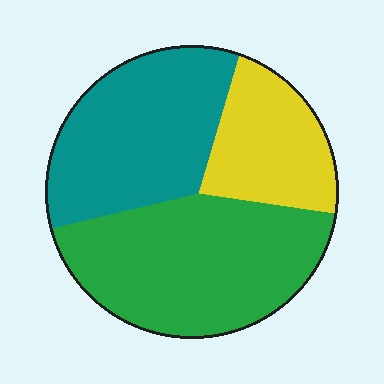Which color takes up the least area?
Yellow, at roughly 20%.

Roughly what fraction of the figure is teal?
Teal takes up about one third (1/3) of the figure.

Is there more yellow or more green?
Green.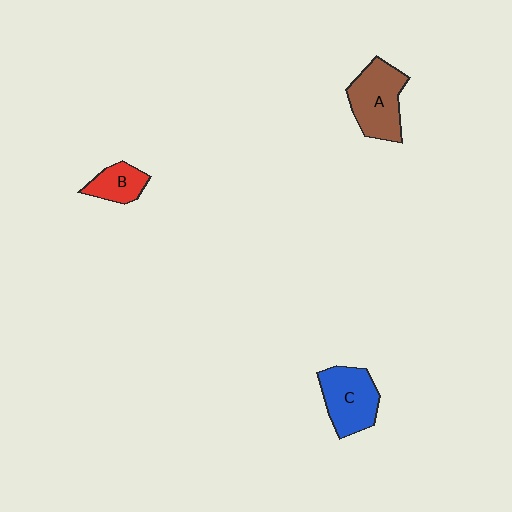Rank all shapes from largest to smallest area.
From largest to smallest: A (brown), C (blue), B (red).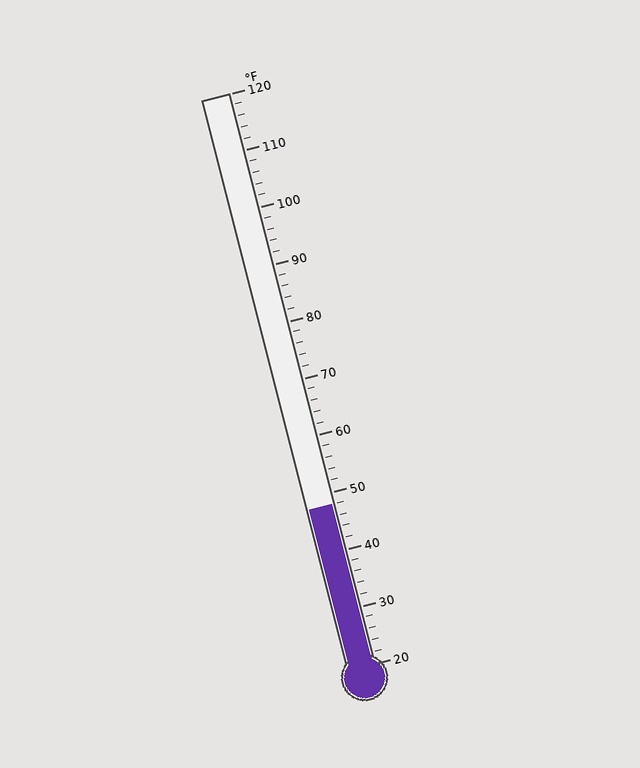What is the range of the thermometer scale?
The thermometer scale ranges from 20°F to 120°F.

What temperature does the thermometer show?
The thermometer shows approximately 48°F.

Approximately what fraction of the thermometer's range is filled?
The thermometer is filled to approximately 30% of its range.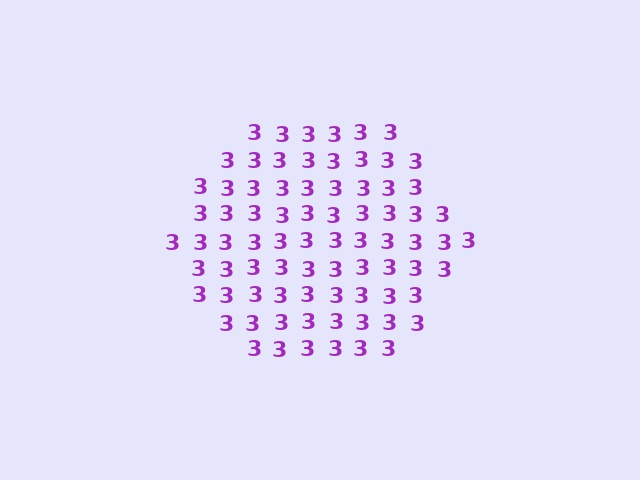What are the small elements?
The small elements are digit 3's.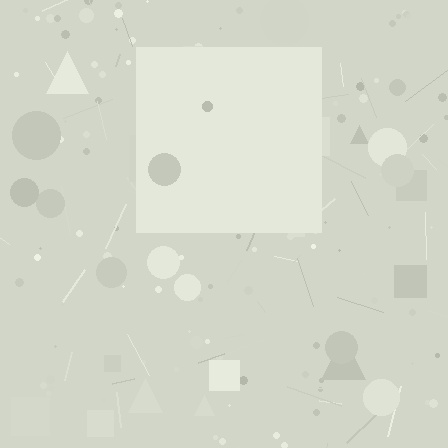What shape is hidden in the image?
A square is hidden in the image.